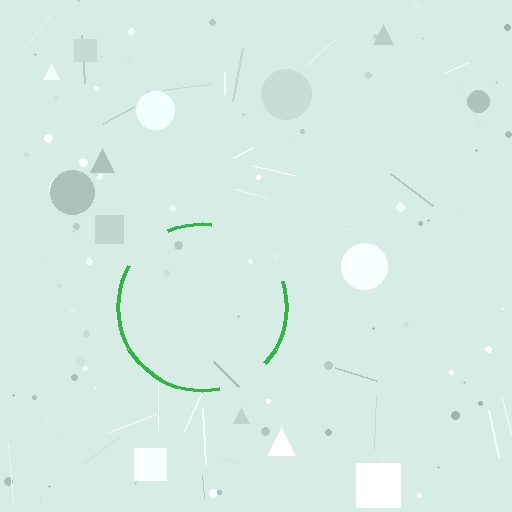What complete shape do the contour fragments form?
The contour fragments form a circle.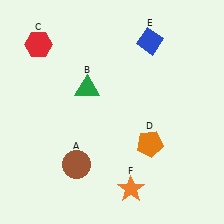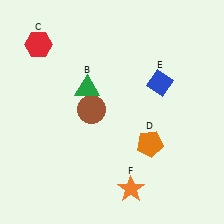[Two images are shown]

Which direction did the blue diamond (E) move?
The blue diamond (E) moved down.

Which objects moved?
The objects that moved are: the brown circle (A), the blue diamond (E).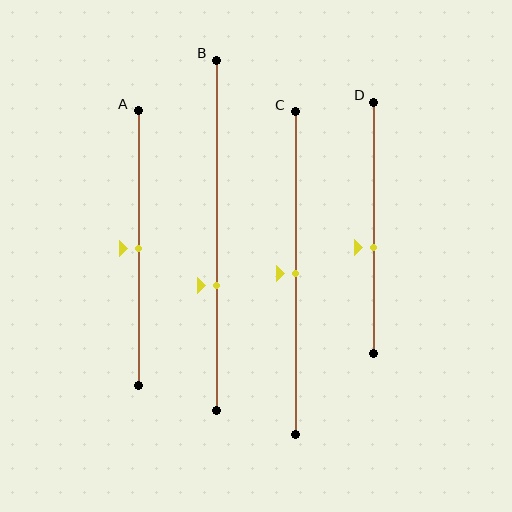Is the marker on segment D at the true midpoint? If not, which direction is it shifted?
No, the marker on segment D is shifted downward by about 8% of the segment length.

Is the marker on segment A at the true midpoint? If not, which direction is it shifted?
Yes, the marker on segment A is at the true midpoint.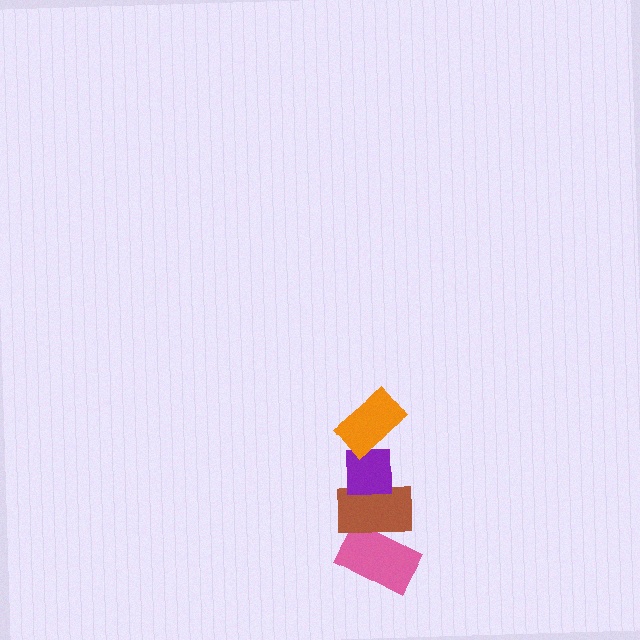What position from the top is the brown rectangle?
The brown rectangle is 3rd from the top.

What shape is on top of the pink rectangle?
The brown rectangle is on top of the pink rectangle.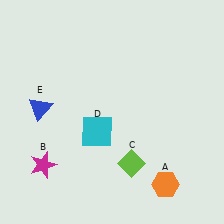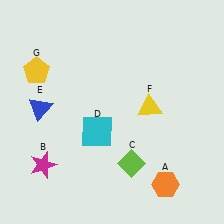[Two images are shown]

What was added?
A yellow triangle (F), a yellow pentagon (G) were added in Image 2.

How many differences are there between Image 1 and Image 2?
There are 2 differences between the two images.